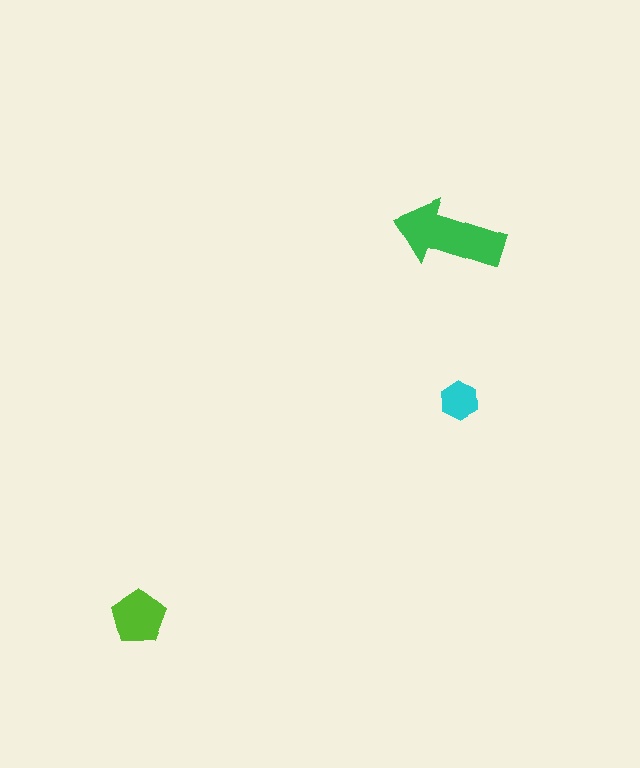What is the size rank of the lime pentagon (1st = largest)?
2nd.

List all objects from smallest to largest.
The cyan hexagon, the lime pentagon, the green arrow.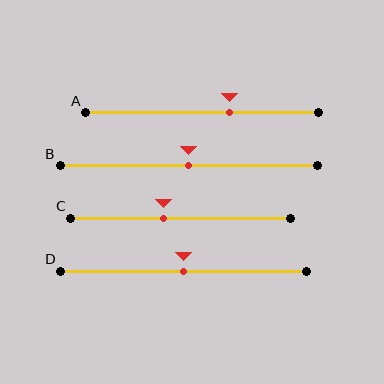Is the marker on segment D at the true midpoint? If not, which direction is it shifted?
Yes, the marker on segment D is at the true midpoint.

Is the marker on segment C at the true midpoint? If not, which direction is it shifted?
No, the marker on segment C is shifted to the left by about 8% of the segment length.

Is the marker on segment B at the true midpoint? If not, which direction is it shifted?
Yes, the marker on segment B is at the true midpoint.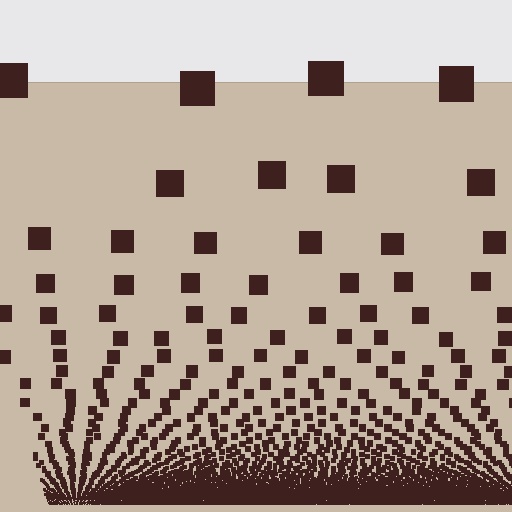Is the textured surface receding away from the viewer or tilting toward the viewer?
The surface appears to tilt toward the viewer. Texture elements get larger and sparser toward the top.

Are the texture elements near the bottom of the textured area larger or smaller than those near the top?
Smaller. The gradient is inverted — elements near the bottom are smaller and denser.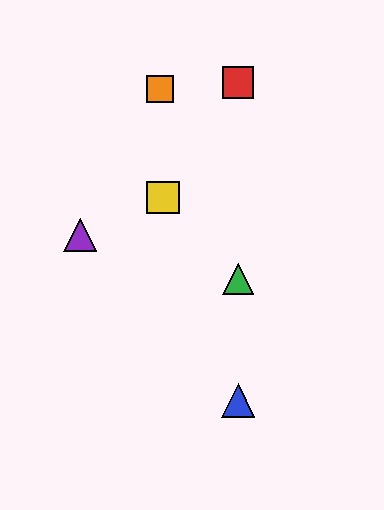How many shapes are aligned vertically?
3 shapes (the red square, the blue triangle, the green triangle) are aligned vertically.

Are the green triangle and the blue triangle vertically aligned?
Yes, both are at x≈238.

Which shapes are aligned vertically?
The red square, the blue triangle, the green triangle are aligned vertically.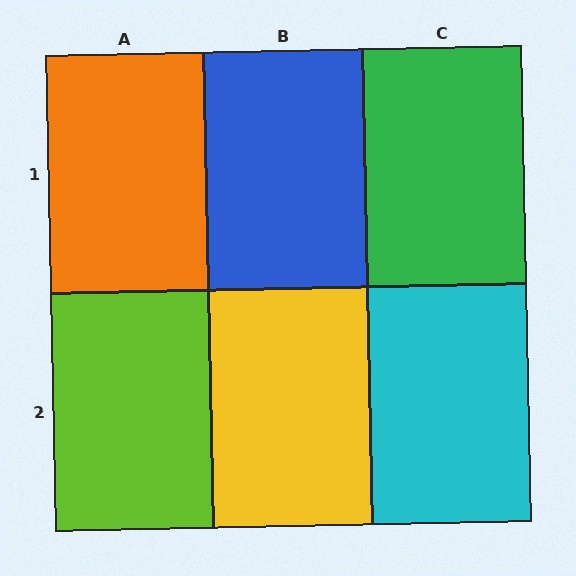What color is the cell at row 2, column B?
Yellow.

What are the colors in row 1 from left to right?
Orange, blue, green.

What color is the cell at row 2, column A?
Lime.